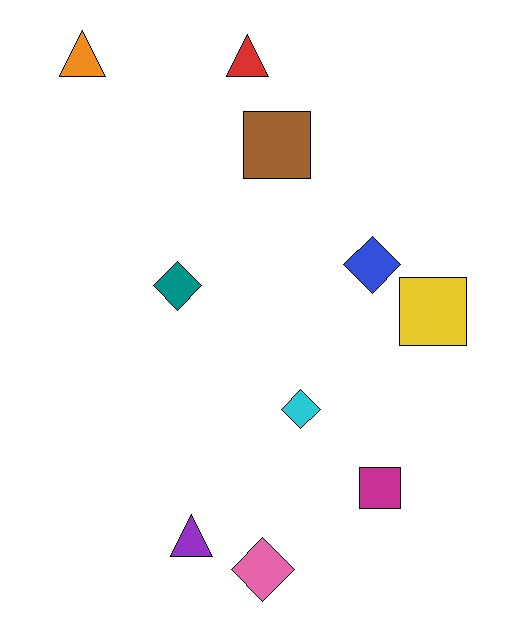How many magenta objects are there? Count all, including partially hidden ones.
There is 1 magenta object.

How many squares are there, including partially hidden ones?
There are 3 squares.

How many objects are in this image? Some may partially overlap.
There are 10 objects.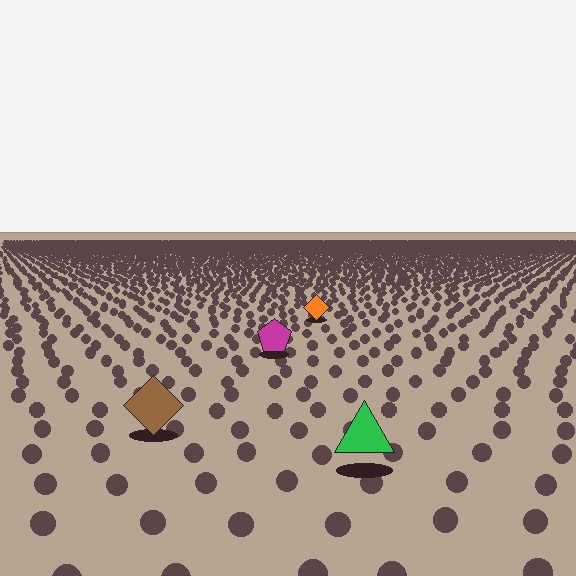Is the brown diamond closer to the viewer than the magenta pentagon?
Yes. The brown diamond is closer — you can tell from the texture gradient: the ground texture is coarser near it.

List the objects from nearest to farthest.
From nearest to farthest: the green triangle, the brown diamond, the magenta pentagon, the orange diamond.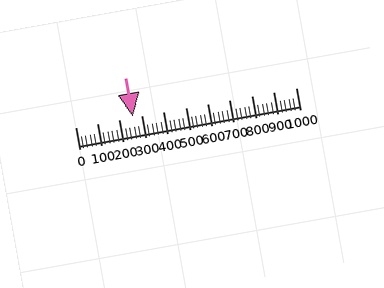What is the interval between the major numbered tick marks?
The major tick marks are spaced 100 units apart.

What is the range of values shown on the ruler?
The ruler shows values from 0 to 1000.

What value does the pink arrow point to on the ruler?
The pink arrow points to approximately 262.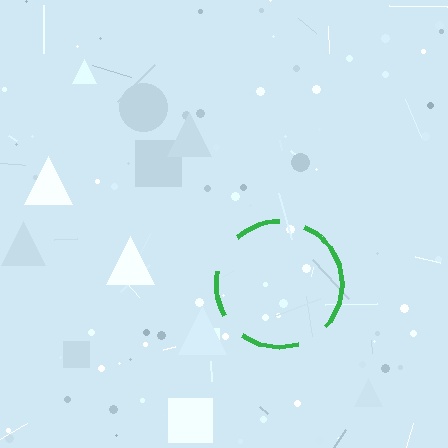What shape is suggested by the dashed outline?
The dashed outline suggests a circle.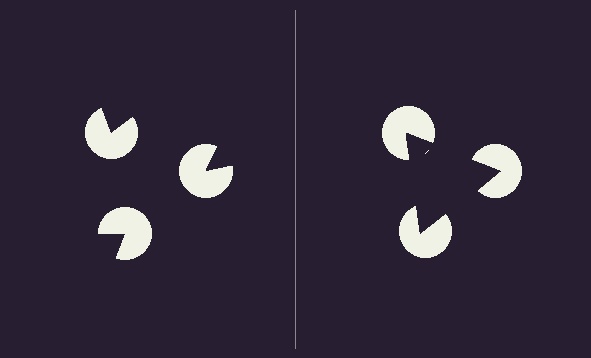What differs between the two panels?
The pac-man discs are positioned identically on both sides; only the wedge orientations differ. On the right they align to a triangle; on the left they are misaligned.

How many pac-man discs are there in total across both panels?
6 — 3 on each side.